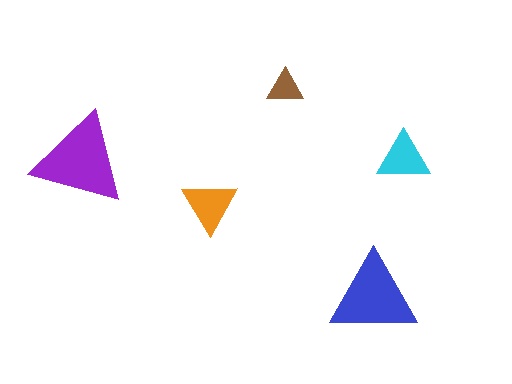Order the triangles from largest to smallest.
the purple one, the blue one, the orange one, the cyan one, the brown one.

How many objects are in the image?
There are 5 objects in the image.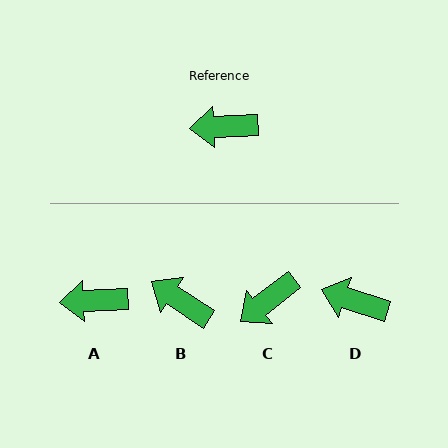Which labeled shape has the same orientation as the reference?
A.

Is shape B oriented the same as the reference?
No, it is off by about 36 degrees.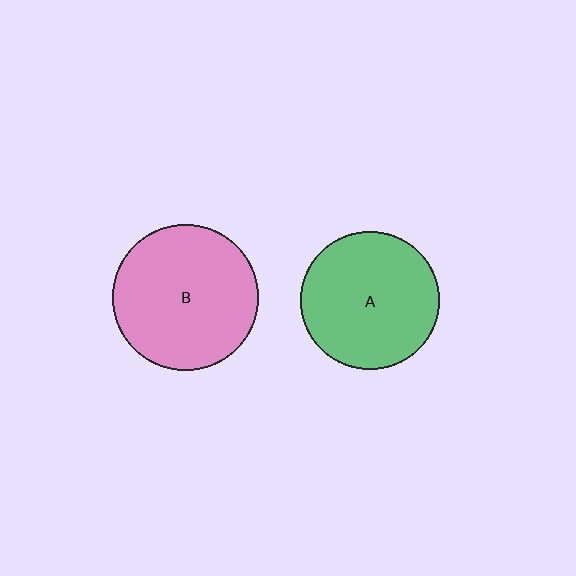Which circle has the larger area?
Circle B (pink).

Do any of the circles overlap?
No, none of the circles overlap.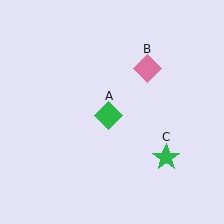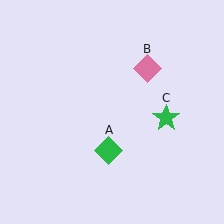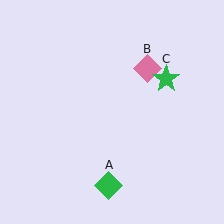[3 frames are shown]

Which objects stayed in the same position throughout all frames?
Pink diamond (object B) remained stationary.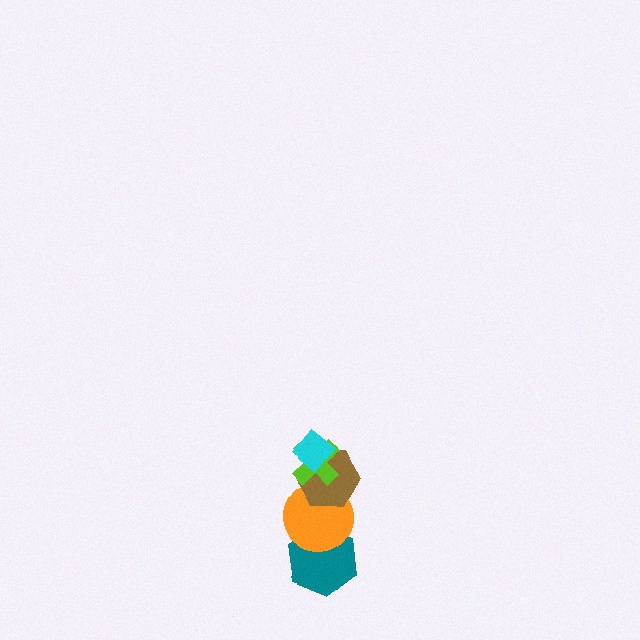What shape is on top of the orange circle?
The brown hexagon is on top of the orange circle.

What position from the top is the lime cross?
The lime cross is 2nd from the top.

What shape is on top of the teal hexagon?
The orange circle is on top of the teal hexagon.